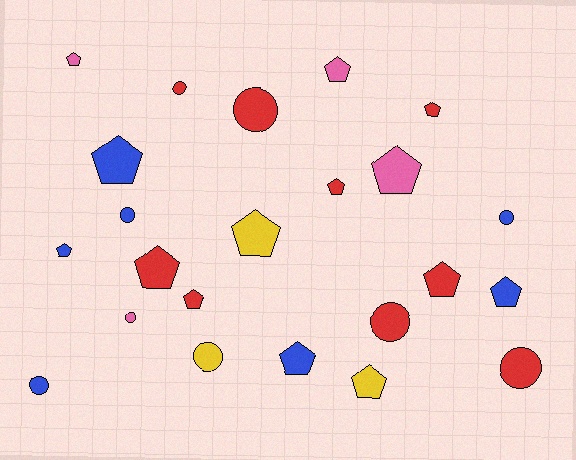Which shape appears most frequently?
Pentagon, with 14 objects.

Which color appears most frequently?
Red, with 9 objects.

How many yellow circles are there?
There is 1 yellow circle.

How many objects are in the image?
There are 23 objects.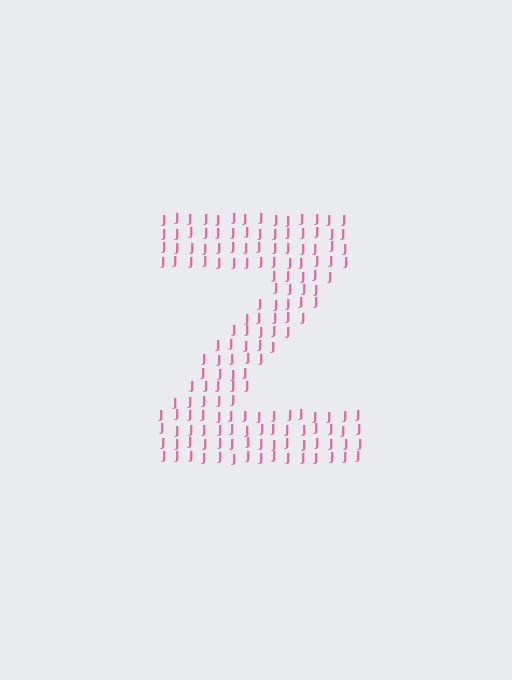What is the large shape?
The large shape is the letter Z.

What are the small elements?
The small elements are letter J's.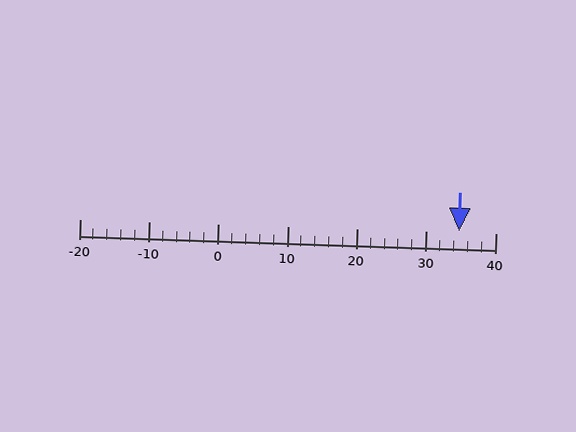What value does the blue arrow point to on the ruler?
The blue arrow points to approximately 35.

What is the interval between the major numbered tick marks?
The major tick marks are spaced 10 units apart.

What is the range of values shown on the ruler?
The ruler shows values from -20 to 40.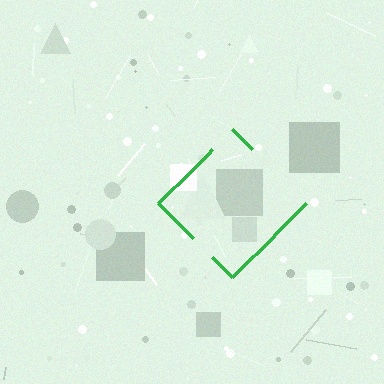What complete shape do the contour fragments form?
The contour fragments form a diamond.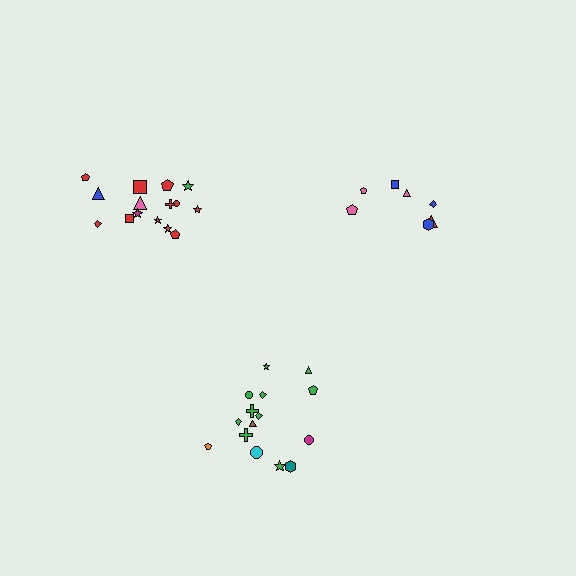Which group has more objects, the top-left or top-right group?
The top-left group.